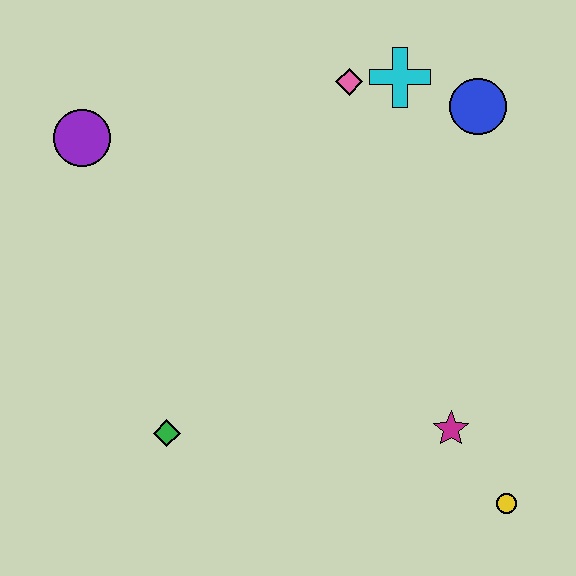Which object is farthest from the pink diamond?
The yellow circle is farthest from the pink diamond.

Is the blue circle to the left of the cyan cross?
No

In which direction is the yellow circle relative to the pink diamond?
The yellow circle is below the pink diamond.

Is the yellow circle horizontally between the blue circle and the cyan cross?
No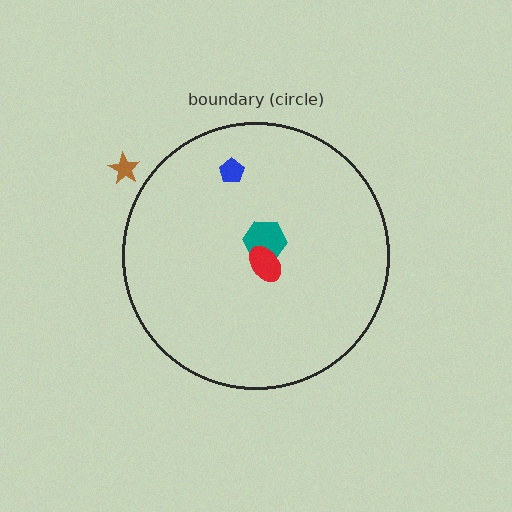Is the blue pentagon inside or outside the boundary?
Inside.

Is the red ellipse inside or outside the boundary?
Inside.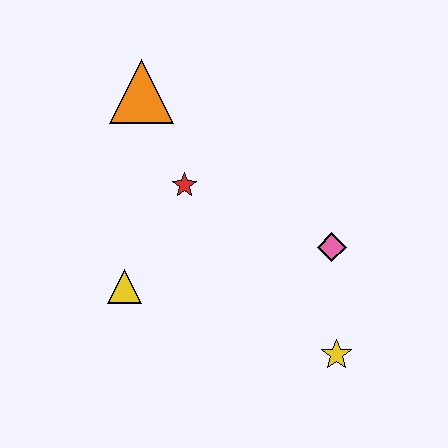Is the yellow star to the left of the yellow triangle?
No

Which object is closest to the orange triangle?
The red star is closest to the orange triangle.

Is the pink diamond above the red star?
No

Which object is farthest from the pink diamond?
The orange triangle is farthest from the pink diamond.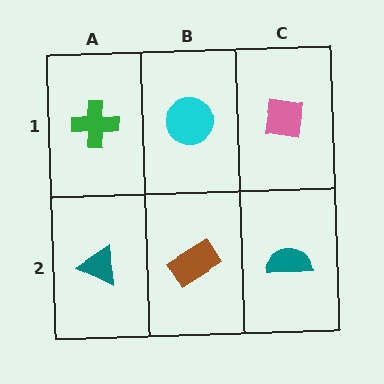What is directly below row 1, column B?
A brown rectangle.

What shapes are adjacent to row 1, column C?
A teal semicircle (row 2, column C), a cyan circle (row 1, column B).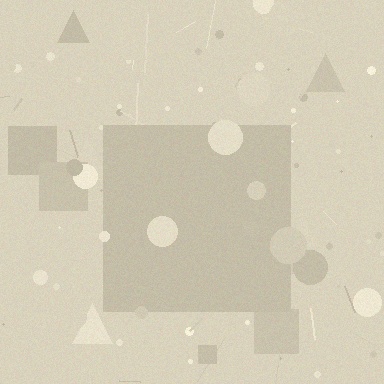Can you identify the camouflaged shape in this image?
The camouflaged shape is a square.